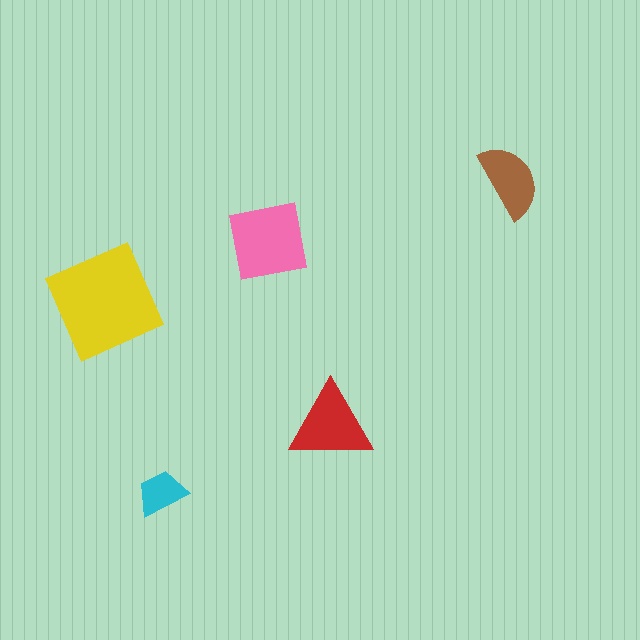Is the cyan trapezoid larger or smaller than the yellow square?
Smaller.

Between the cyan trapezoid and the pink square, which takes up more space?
The pink square.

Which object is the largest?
The yellow square.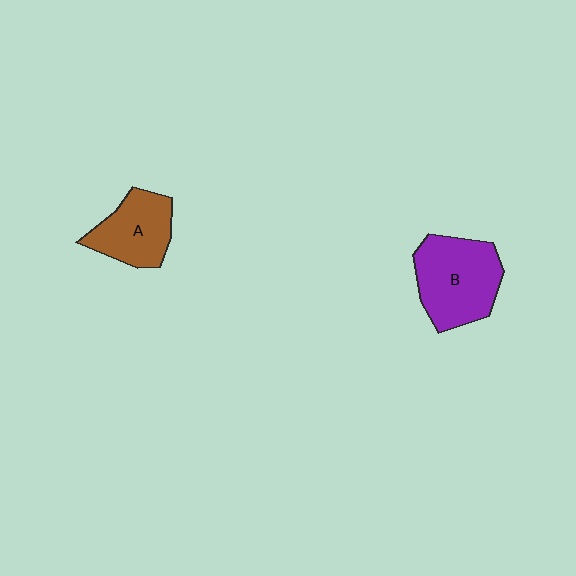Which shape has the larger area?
Shape B (purple).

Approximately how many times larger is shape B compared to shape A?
Approximately 1.4 times.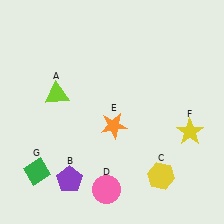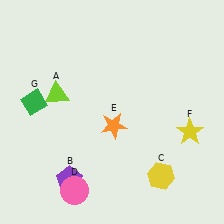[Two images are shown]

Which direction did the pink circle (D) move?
The pink circle (D) moved left.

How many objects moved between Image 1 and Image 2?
2 objects moved between the two images.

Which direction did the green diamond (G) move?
The green diamond (G) moved up.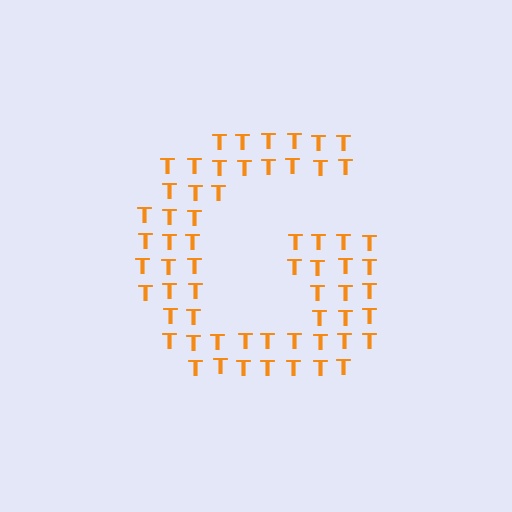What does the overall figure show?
The overall figure shows the letter G.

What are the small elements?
The small elements are letter T's.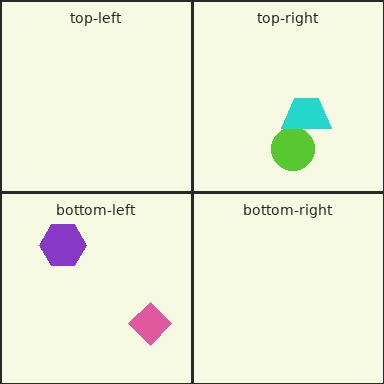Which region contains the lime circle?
The top-right region.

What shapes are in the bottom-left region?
The pink diamond, the purple hexagon.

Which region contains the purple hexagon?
The bottom-left region.